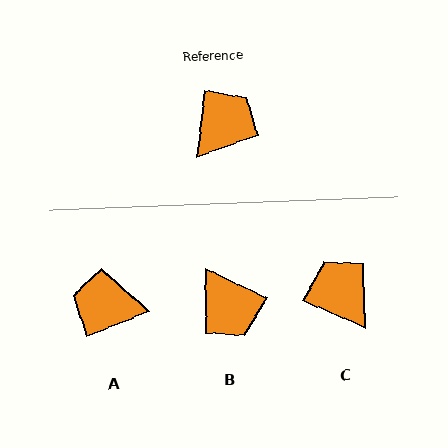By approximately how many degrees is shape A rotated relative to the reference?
Approximately 119 degrees counter-clockwise.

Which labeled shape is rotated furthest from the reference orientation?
A, about 119 degrees away.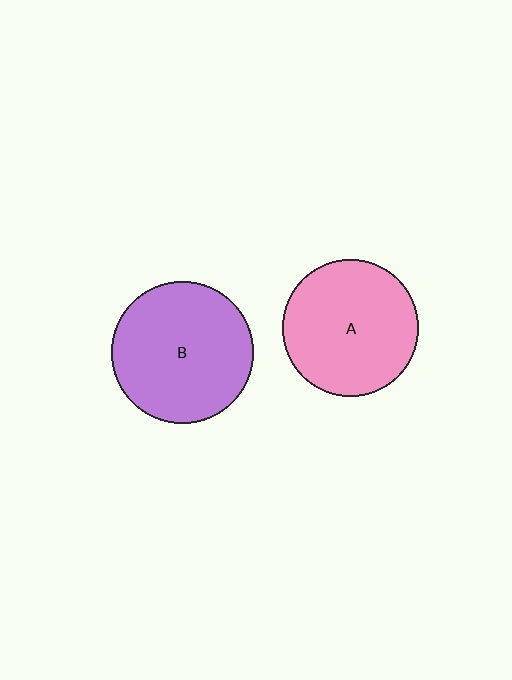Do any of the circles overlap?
No, none of the circles overlap.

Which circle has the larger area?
Circle B (purple).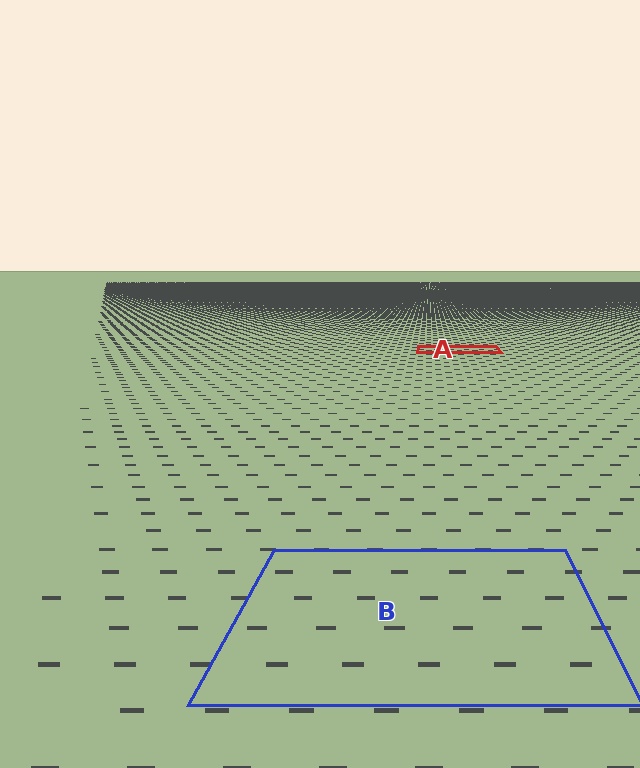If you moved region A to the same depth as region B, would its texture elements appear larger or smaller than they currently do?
They would appear larger. At a closer depth, the same texture elements are projected at a bigger on-screen size.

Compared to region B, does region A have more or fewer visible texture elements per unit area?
Region A has more texture elements per unit area — they are packed more densely because it is farther away.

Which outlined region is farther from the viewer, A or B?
Region A is farther from the viewer — the texture elements inside it appear smaller and more densely packed.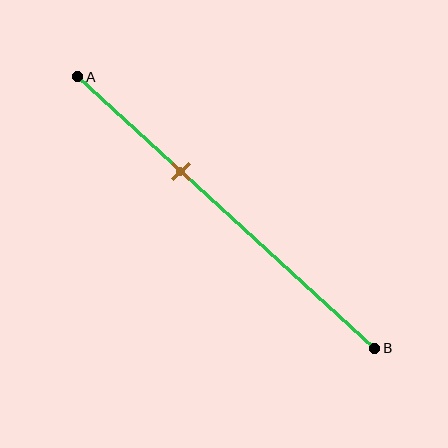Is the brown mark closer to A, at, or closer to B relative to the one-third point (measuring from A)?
The brown mark is approximately at the one-third point of segment AB.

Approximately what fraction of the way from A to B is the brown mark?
The brown mark is approximately 35% of the way from A to B.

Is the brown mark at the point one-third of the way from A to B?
Yes, the mark is approximately at the one-third point.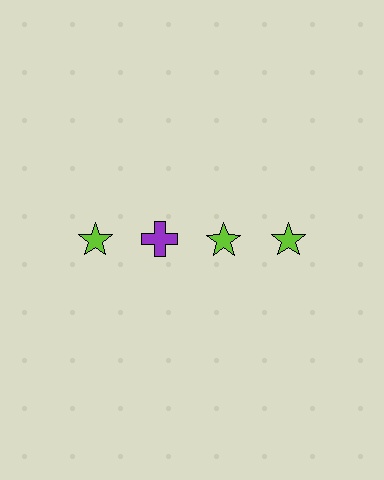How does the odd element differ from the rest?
It differs in both color (purple instead of lime) and shape (cross instead of star).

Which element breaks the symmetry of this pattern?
The purple cross in the top row, second from left column breaks the symmetry. All other shapes are lime stars.